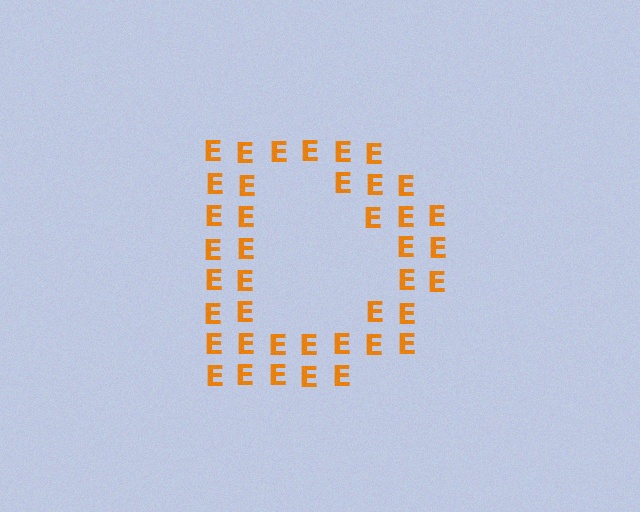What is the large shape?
The large shape is the letter D.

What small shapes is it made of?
It is made of small letter E's.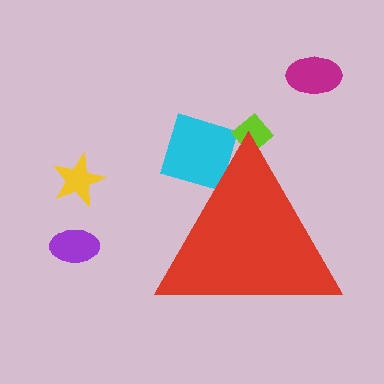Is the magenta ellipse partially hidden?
No, the magenta ellipse is fully visible.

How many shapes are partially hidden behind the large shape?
2 shapes are partially hidden.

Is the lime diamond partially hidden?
Yes, the lime diamond is partially hidden behind the red triangle.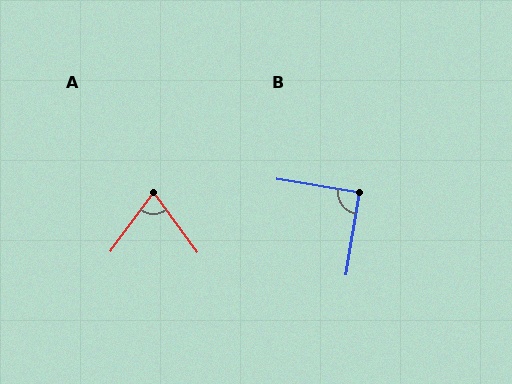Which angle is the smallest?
A, at approximately 72 degrees.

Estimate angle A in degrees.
Approximately 72 degrees.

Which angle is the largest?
B, at approximately 91 degrees.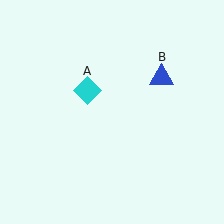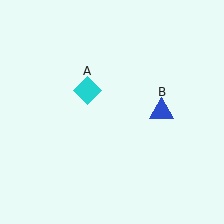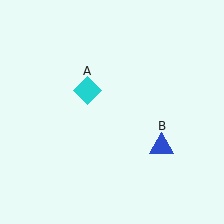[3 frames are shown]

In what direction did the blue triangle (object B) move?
The blue triangle (object B) moved down.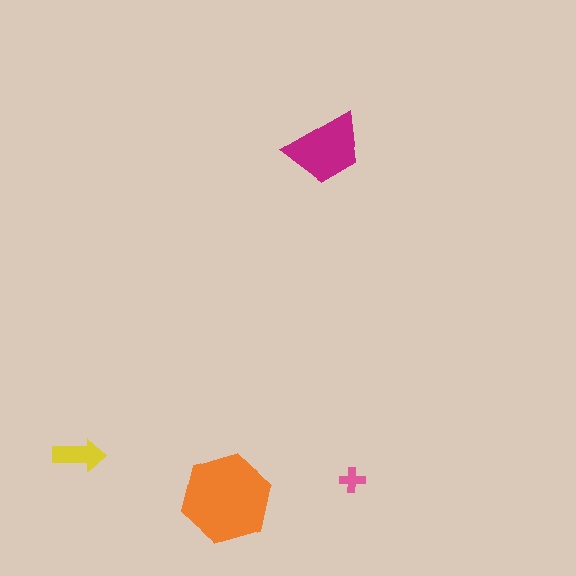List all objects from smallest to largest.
The pink cross, the yellow arrow, the magenta trapezoid, the orange hexagon.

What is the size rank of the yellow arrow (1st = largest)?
3rd.